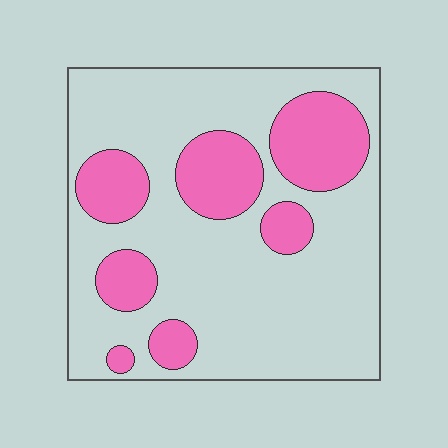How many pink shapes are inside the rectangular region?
7.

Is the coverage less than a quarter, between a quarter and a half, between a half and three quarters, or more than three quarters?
Between a quarter and a half.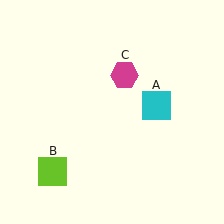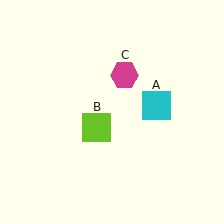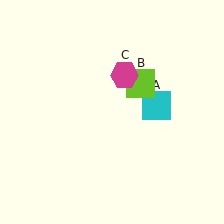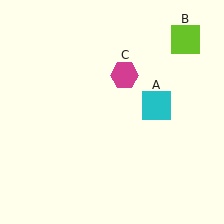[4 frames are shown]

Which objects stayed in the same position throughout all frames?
Cyan square (object A) and magenta hexagon (object C) remained stationary.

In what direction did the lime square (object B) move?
The lime square (object B) moved up and to the right.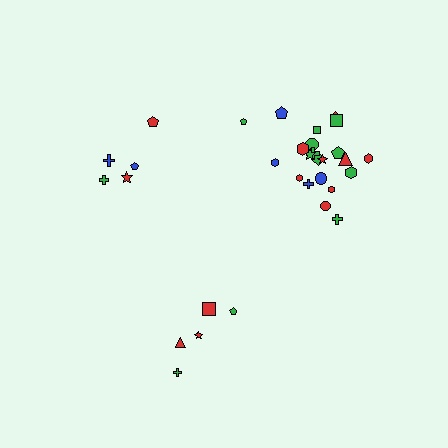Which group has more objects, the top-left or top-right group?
The top-right group.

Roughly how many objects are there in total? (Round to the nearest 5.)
Roughly 30 objects in total.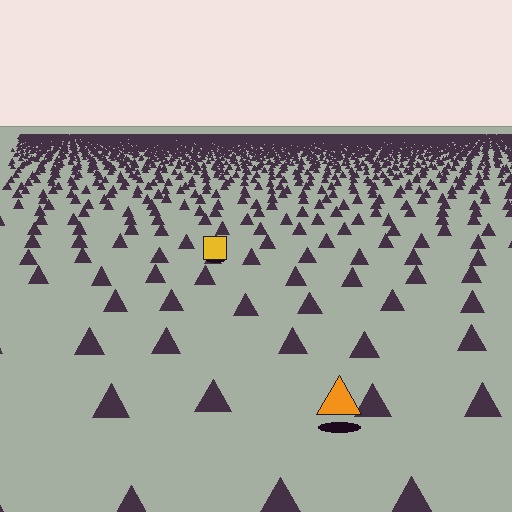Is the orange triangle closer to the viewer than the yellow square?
Yes. The orange triangle is closer — you can tell from the texture gradient: the ground texture is coarser near it.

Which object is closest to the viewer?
The orange triangle is closest. The texture marks near it are larger and more spread out.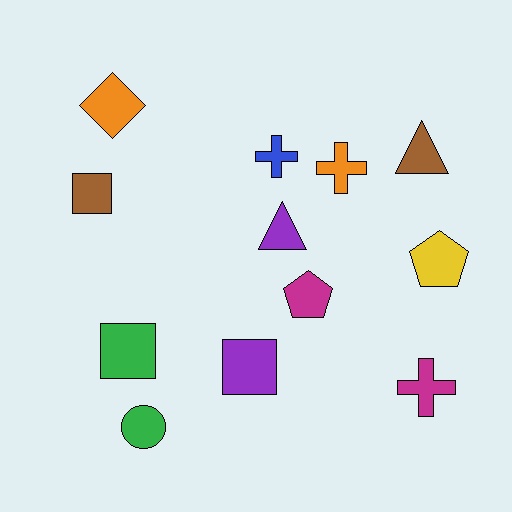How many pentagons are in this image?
There are 2 pentagons.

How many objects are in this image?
There are 12 objects.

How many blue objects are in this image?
There is 1 blue object.